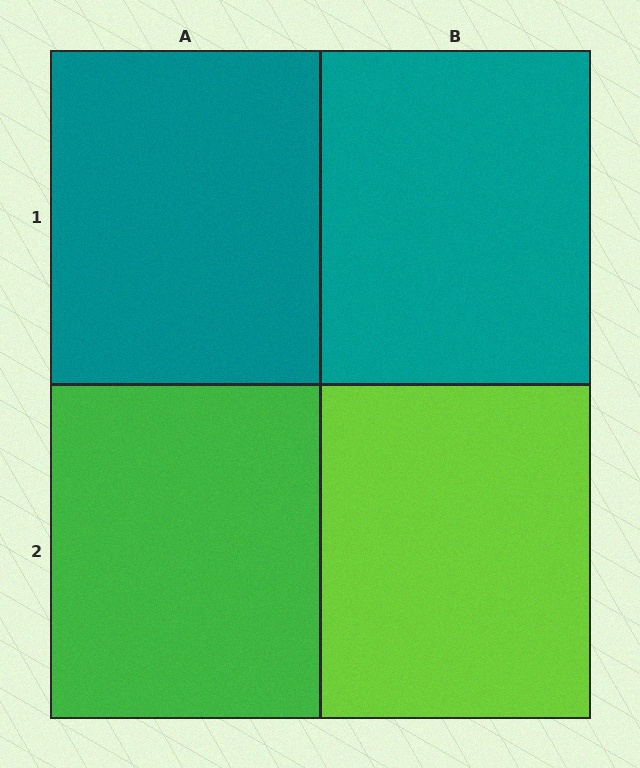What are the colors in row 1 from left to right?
Teal, teal.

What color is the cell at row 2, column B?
Lime.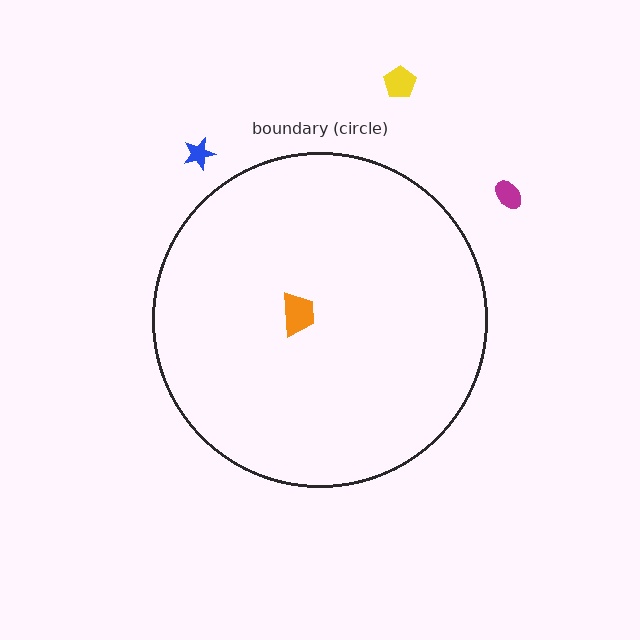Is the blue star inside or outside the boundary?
Outside.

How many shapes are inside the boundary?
1 inside, 3 outside.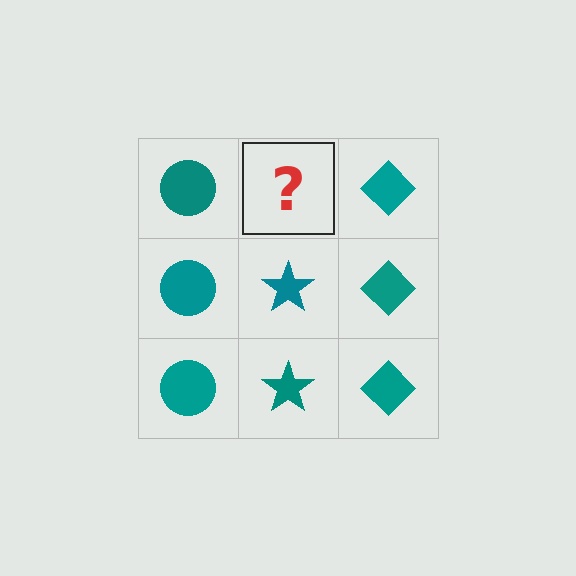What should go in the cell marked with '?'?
The missing cell should contain a teal star.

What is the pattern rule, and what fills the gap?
The rule is that each column has a consistent shape. The gap should be filled with a teal star.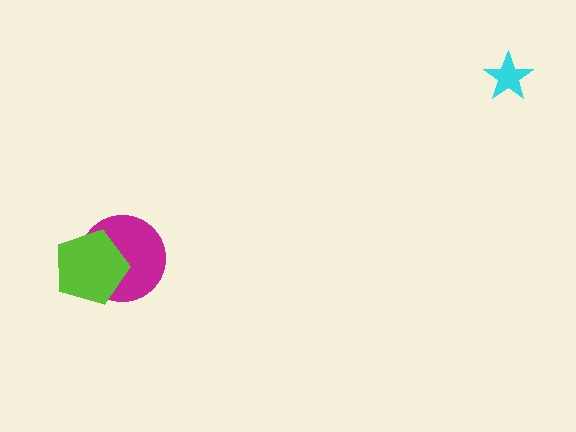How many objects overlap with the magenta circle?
1 object overlaps with the magenta circle.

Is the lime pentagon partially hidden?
No, no other shape covers it.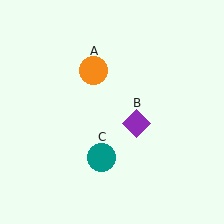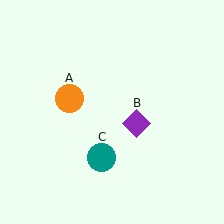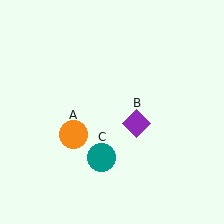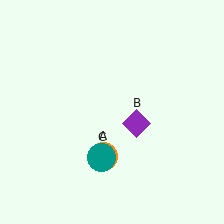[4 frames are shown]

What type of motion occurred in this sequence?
The orange circle (object A) rotated counterclockwise around the center of the scene.